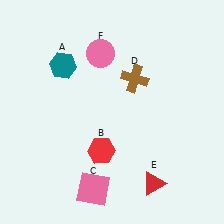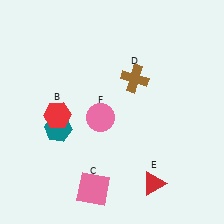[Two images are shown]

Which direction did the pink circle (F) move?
The pink circle (F) moved down.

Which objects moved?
The objects that moved are: the teal hexagon (A), the red hexagon (B), the pink circle (F).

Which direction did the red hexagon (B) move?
The red hexagon (B) moved left.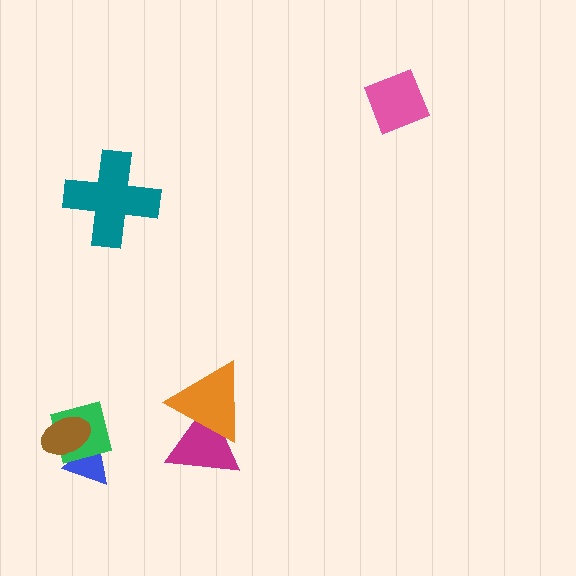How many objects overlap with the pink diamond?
0 objects overlap with the pink diamond.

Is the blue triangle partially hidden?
Yes, it is partially covered by another shape.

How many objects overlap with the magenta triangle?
1 object overlaps with the magenta triangle.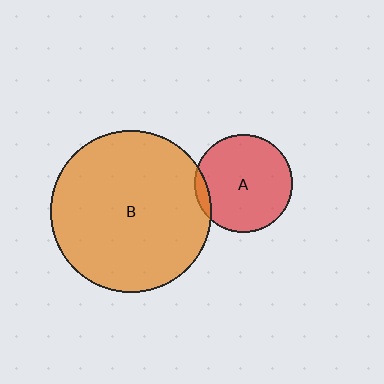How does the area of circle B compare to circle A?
Approximately 2.7 times.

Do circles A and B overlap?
Yes.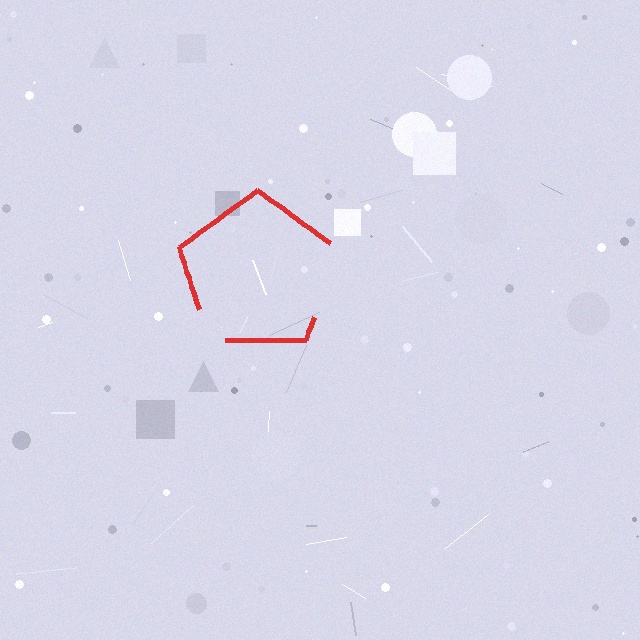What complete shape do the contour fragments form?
The contour fragments form a pentagon.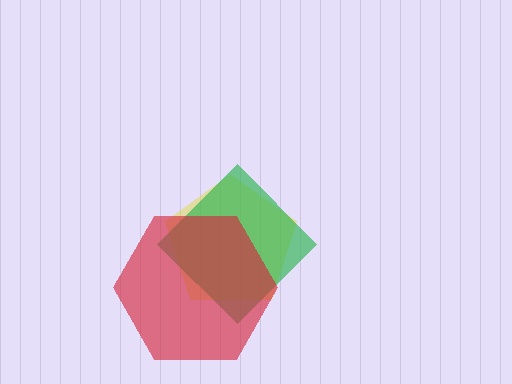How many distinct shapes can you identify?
There are 3 distinct shapes: a yellow pentagon, a green diamond, a red hexagon.